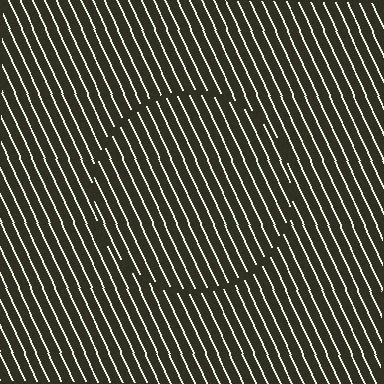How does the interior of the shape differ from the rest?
The interior of the shape contains the same grating, shifted by half a period — the contour is defined by the phase discontinuity where line-ends from the inner and outer gratings abut.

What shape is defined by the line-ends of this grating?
An illusory circle. The interior of the shape contains the same grating, shifted by half a period — the contour is defined by the phase discontinuity where line-ends from the inner and outer gratings abut.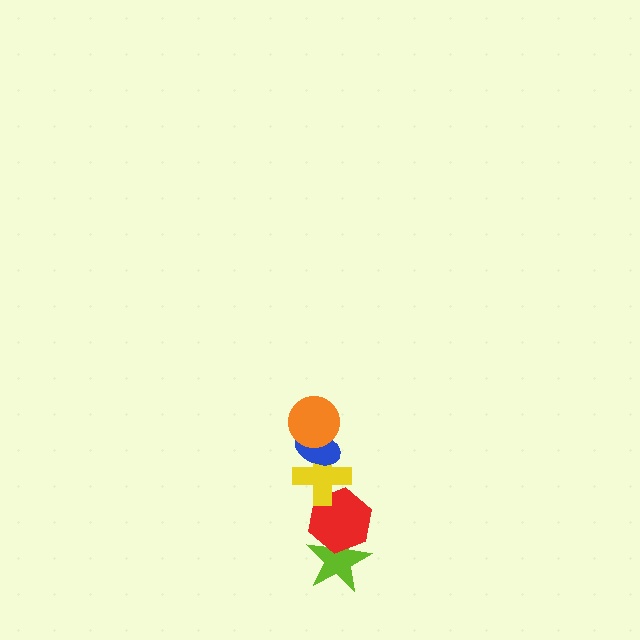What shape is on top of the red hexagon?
The yellow cross is on top of the red hexagon.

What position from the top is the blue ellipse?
The blue ellipse is 2nd from the top.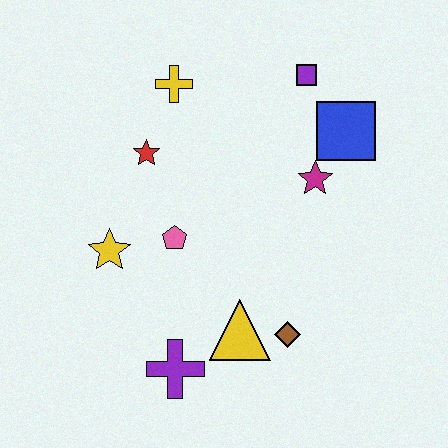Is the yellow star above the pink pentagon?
No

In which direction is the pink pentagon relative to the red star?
The pink pentagon is below the red star.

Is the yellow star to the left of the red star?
Yes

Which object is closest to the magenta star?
The blue square is closest to the magenta star.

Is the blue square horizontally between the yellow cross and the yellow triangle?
No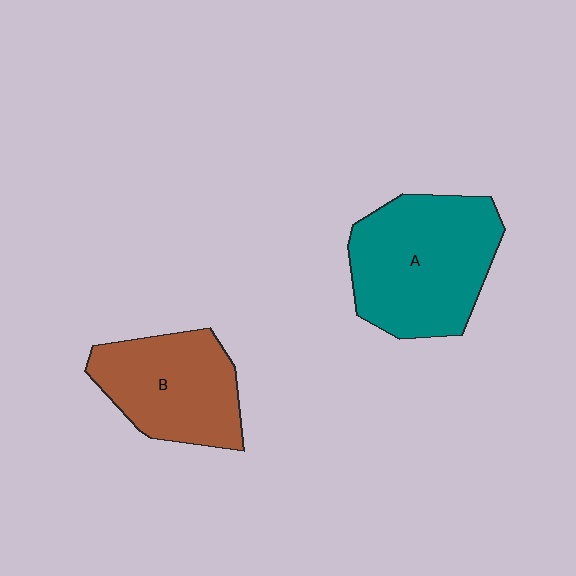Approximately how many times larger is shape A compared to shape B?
Approximately 1.3 times.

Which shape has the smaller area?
Shape B (brown).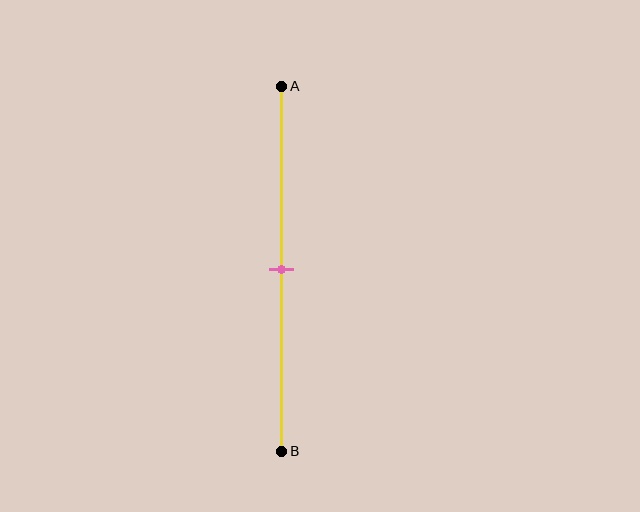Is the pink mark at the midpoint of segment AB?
Yes, the mark is approximately at the midpoint.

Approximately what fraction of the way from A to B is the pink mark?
The pink mark is approximately 50% of the way from A to B.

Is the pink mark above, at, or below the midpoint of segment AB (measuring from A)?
The pink mark is approximately at the midpoint of segment AB.